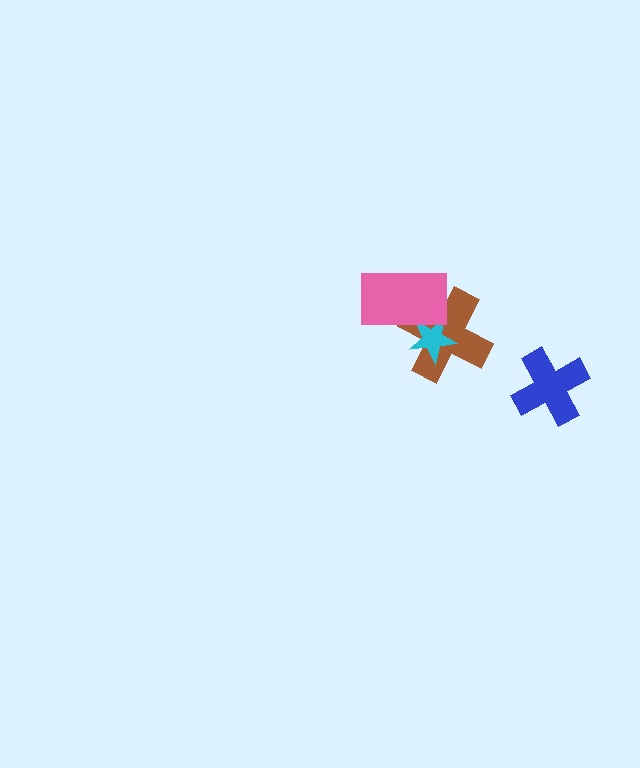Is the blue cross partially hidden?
No, no other shape covers it.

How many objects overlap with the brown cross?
2 objects overlap with the brown cross.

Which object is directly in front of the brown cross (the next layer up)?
The cyan star is directly in front of the brown cross.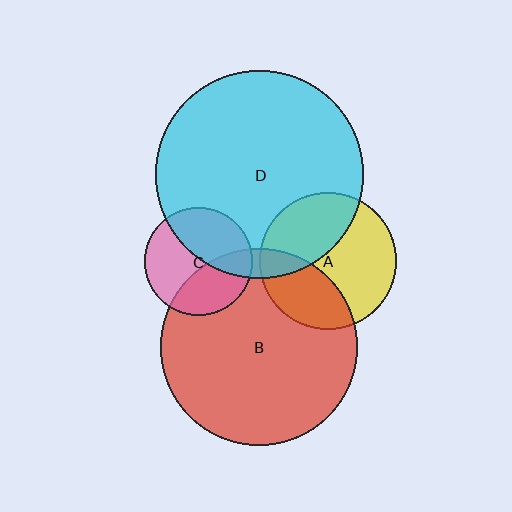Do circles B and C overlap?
Yes.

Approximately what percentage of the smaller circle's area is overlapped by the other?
Approximately 35%.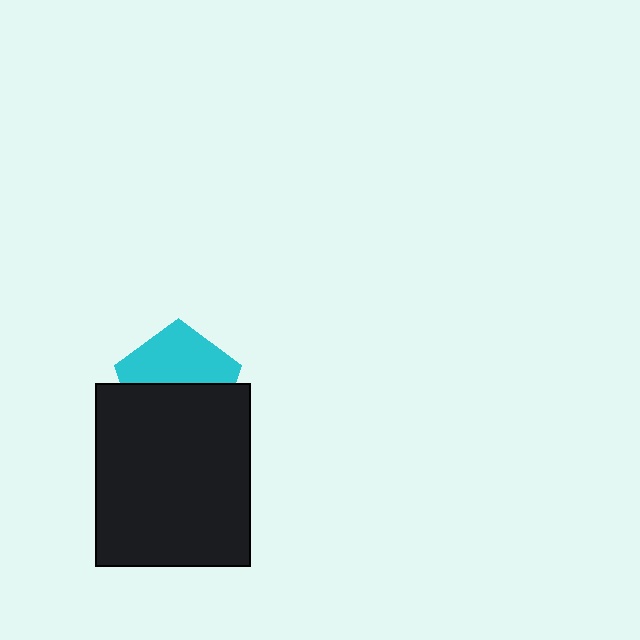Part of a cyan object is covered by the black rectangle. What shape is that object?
It is a pentagon.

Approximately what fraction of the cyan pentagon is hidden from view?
Roughly 51% of the cyan pentagon is hidden behind the black rectangle.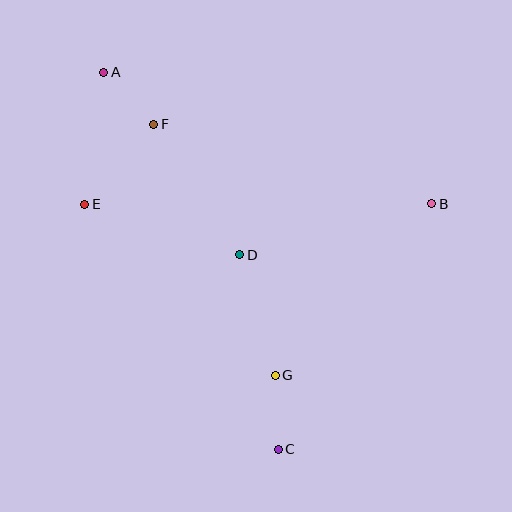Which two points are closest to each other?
Points A and F are closest to each other.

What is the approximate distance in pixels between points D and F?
The distance between D and F is approximately 156 pixels.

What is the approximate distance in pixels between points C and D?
The distance between C and D is approximately 198 pixels.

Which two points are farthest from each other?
Points A and C are farthest from each other.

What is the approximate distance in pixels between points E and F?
The distance between E and F is approximately 106 pixels.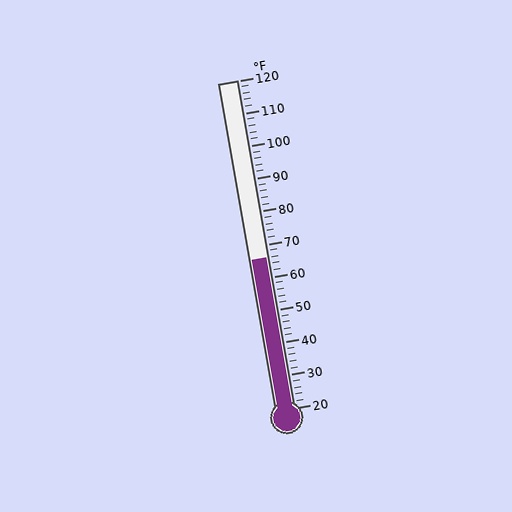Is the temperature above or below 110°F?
The temperature is below 110°F.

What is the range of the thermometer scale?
The thermometer scale ranges from 20°F to 120°F.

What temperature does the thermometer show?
The thermometer shows approximately 66°F.